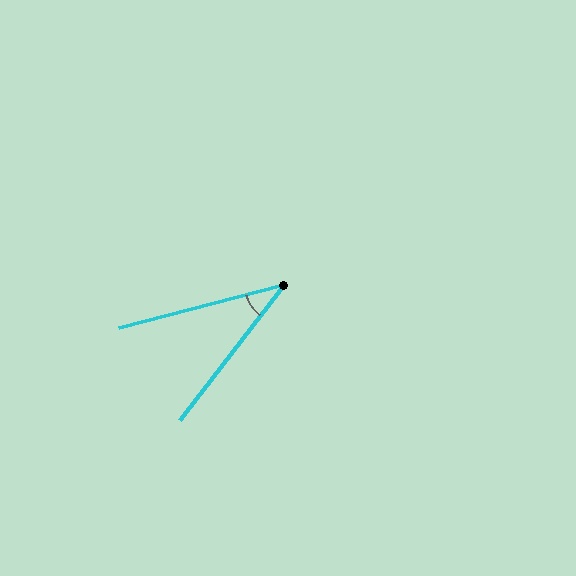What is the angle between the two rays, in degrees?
Approximately 38 degrees.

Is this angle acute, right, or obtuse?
It is acute.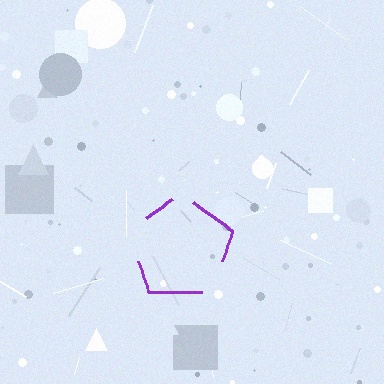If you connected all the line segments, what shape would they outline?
They would outline a pentagon.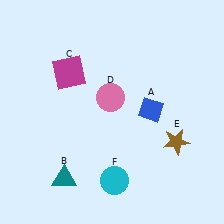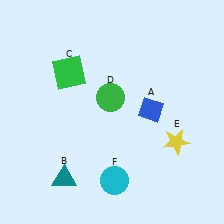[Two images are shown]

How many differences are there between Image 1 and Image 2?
There are 3 differences between the two images.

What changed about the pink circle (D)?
In Image 1, D is pink. In Image 2, it changed to green.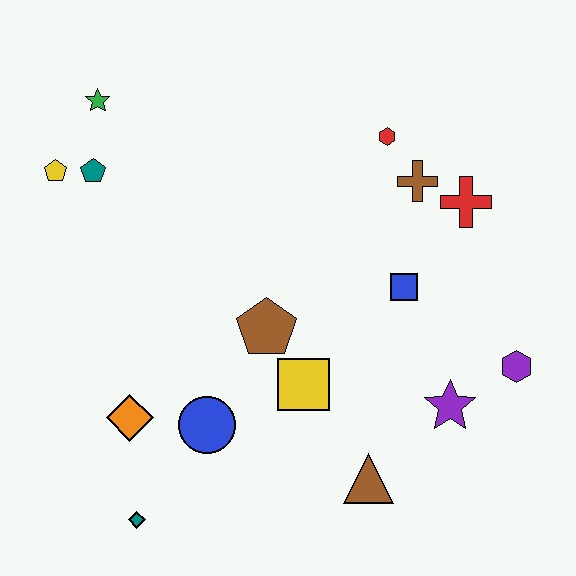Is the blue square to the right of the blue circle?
Yes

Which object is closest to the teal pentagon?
The yellow pentagon is closest to the teal pentagon.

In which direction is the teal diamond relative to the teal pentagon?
The teal diamond is below the teal pentagon.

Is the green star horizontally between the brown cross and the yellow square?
No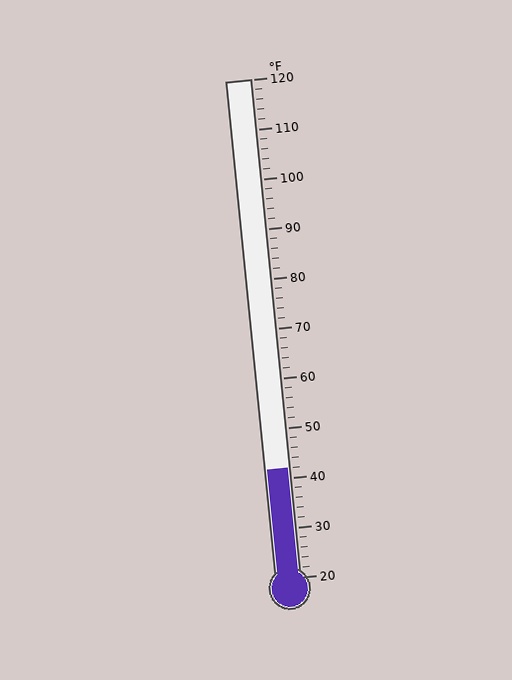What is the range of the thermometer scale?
The thermometer scale ranges from 20°F to 120°F.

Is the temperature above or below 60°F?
The temperature is below 60°F.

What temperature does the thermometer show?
The thermometer shows approximately 42°F.